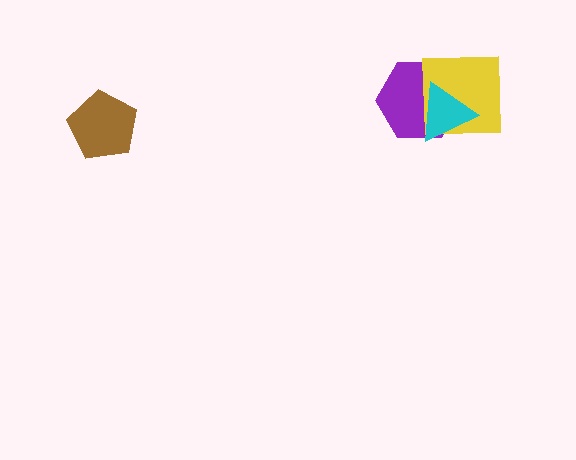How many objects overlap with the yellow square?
2 objects overlap with the yellow square.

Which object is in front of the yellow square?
The cyan triangle is in front of the yellow square.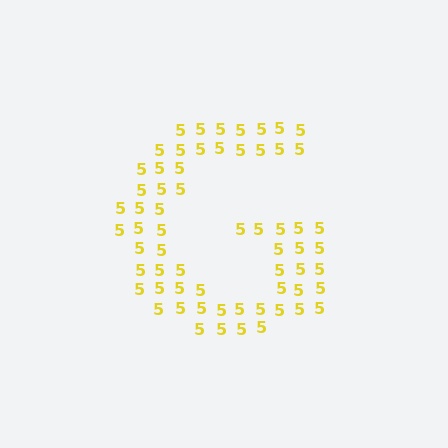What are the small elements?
The small elements are digit 5's.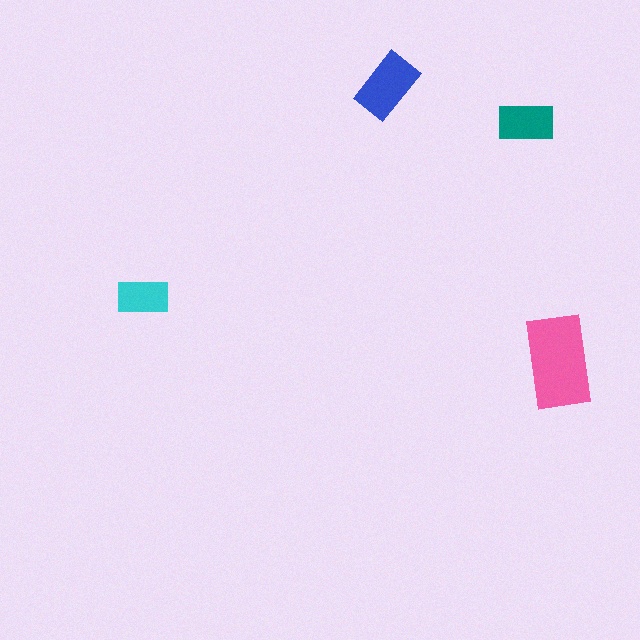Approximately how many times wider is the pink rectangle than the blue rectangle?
About 1.5 times wider.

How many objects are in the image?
There are 4 objects in the image.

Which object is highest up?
The blue rectangle is topmost.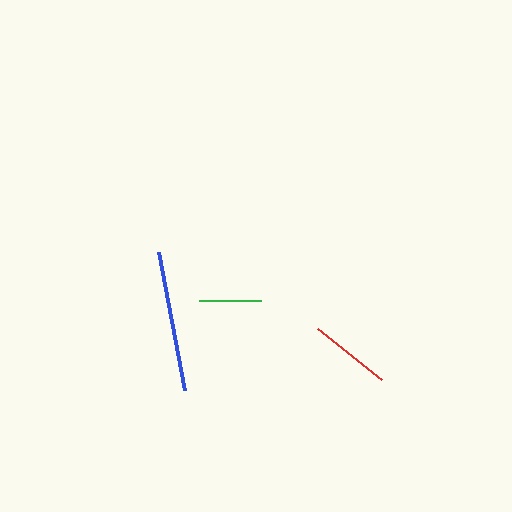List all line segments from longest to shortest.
From longest to shortest: blue, red, green.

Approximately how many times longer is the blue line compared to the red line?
The blue line is approximately 1.7 times the length of the red line.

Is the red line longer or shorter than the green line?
The red line is longer than the green line.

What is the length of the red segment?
The red segment is approximately 81 pixels long.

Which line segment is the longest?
The blue line is the longest at approximately 140 pixels.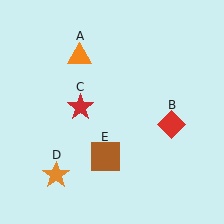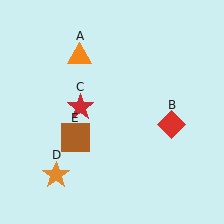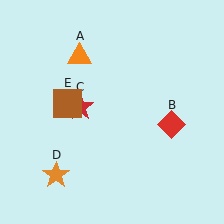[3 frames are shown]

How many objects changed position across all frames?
1 object changed position: brown square (object E).